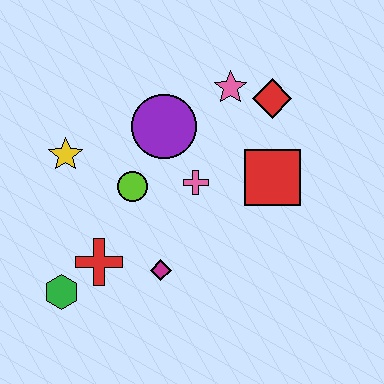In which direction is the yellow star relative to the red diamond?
The yellow star is to the left of the red diamond.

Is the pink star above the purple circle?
Yes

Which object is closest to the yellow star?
The lime circle is closest to the yellow star.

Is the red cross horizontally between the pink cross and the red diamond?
No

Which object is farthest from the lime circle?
The red diamond is farthest from the lime circle.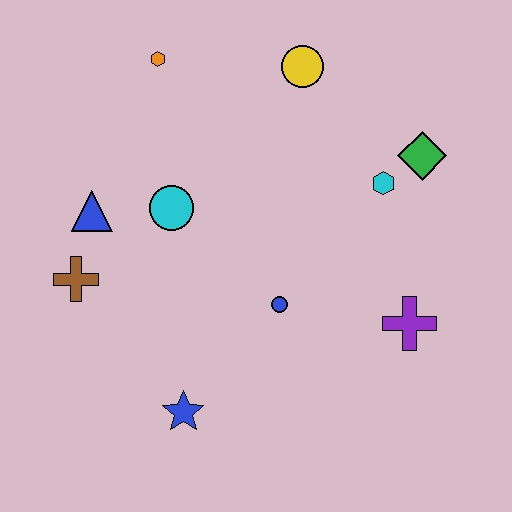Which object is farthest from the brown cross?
The green diamond is farthest from the brown cross.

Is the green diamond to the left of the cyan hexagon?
No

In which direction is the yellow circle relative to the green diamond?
The yellow circle is to the left of the green diamond.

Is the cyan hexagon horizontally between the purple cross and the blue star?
Yes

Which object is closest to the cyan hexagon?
The green diamond is closest to the cyan hexagon.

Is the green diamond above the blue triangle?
Yes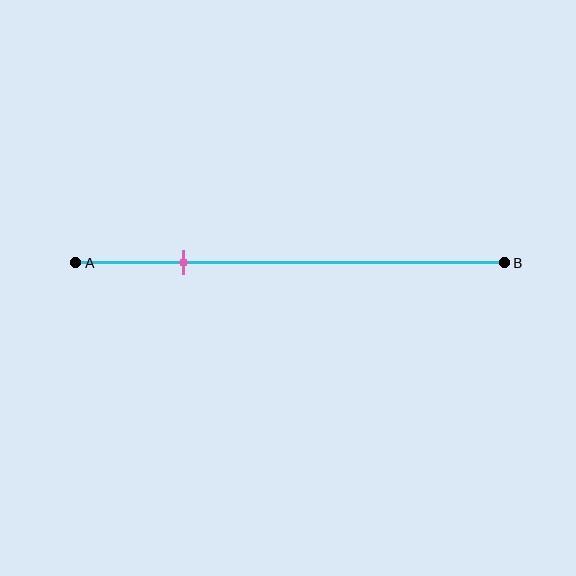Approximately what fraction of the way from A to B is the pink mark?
The pink mark is approximately 25% of the way from A to B.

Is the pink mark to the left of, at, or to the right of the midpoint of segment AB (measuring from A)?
The pink mark is to the left of the midpoint of segment AB.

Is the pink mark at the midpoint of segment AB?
No, the mark is at about 25% from A, not at the 50% midpoint.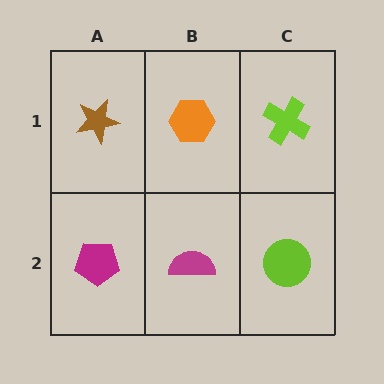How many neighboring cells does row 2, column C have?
2.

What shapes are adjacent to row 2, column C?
A lime cross (row 1, column C), a magenta semicircle (row 2, column B).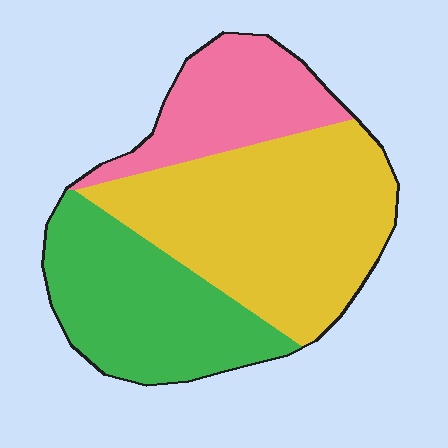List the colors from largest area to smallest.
From largest to smallest: yellow, green, pink.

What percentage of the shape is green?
Green covers 32% of the shape.